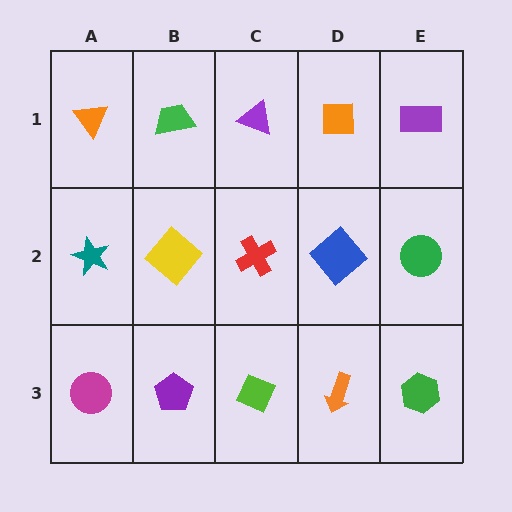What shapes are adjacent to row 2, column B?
A green trapezoid (row 1, column B), a purple pentagon (row 3, column B), a teal star (row 2, column A), a red cross (row 2, column C).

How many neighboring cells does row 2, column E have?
3.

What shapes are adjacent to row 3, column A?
A teal star (row 2, column A), a purple pentagon (row 3, column B).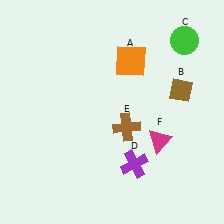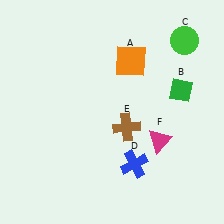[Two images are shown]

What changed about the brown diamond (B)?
In Image 1, B is brown. In Image 2, it changed to green.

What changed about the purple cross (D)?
In Image 1, D is purple. In Image 2, it changed to blue.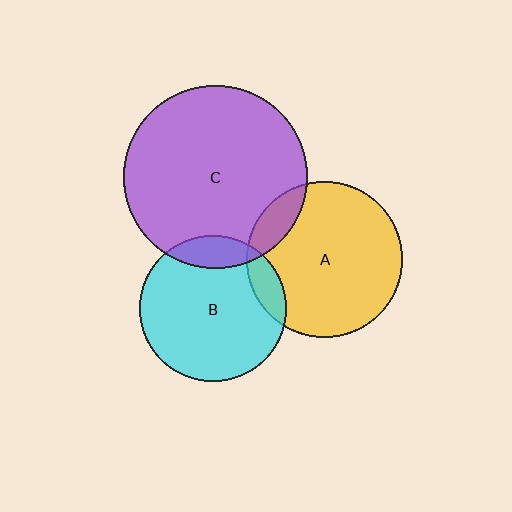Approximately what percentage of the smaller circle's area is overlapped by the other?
Approximately 15%.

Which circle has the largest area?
Circle C (purple).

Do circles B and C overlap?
Yes.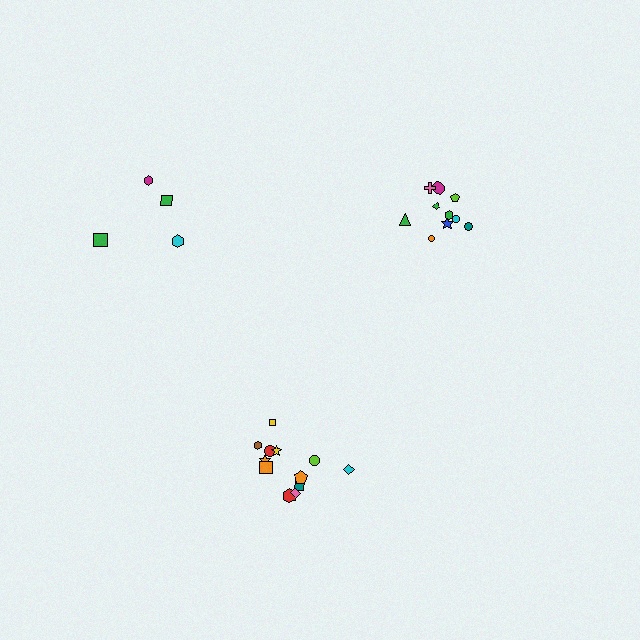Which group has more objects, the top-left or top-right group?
The top-right group.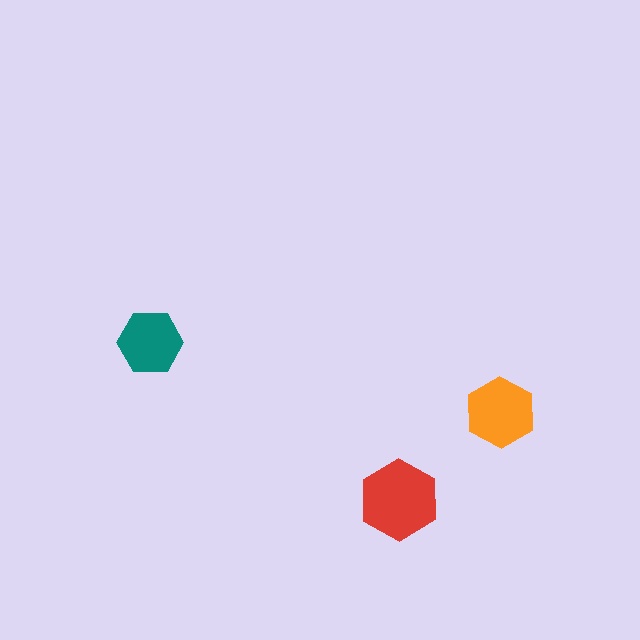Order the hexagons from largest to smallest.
the red one, the orange one, the teal one.